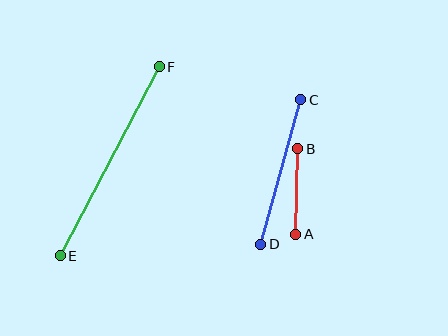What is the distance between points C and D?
The distance is approximately 150 pixels.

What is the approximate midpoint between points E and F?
The midpoint is at approximately (110, 161) pixels.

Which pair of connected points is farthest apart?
Points E and F are farthest apart.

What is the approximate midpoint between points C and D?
The midpoint is at approximately (281, 172) pixels.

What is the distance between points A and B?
The distance is approximately 85 pixels.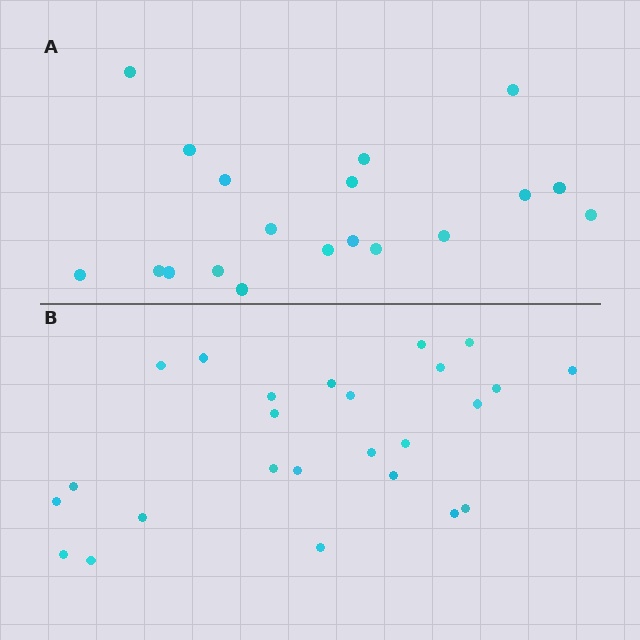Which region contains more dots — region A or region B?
Region B (the bottom region) has more dots.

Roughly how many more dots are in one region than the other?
Region B has about 6 more dots than region A.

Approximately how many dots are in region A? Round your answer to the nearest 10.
About 20 dots. (The exact count is 19, which rounds to 20.)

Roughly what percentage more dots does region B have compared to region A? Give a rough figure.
About 30% more.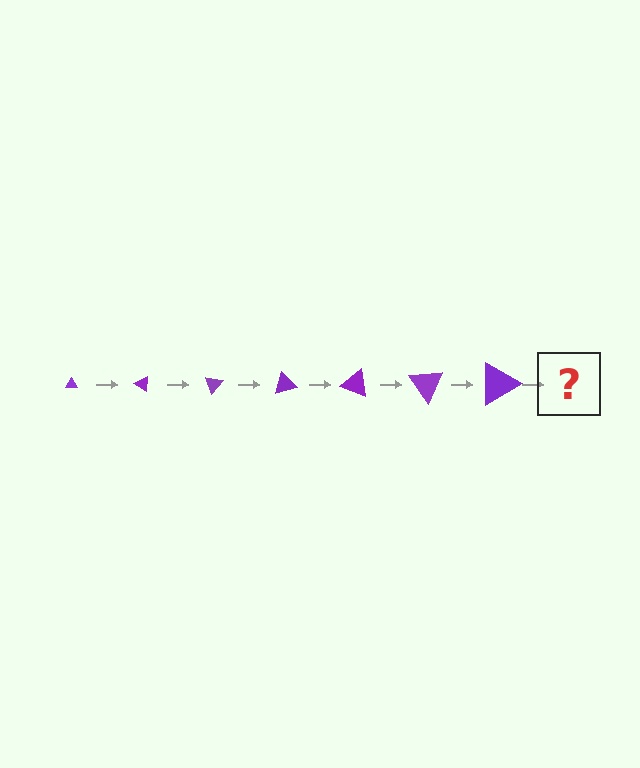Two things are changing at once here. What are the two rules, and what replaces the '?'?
The two rules are that the triangle grows larger each step and it rotates 35 degrees each step. The '?' should be a triangle, larger than the previous one and rotated 245 degrees from the start.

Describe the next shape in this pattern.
It should be a triangle, larger than the previous one and rotated 245 degrees from the start.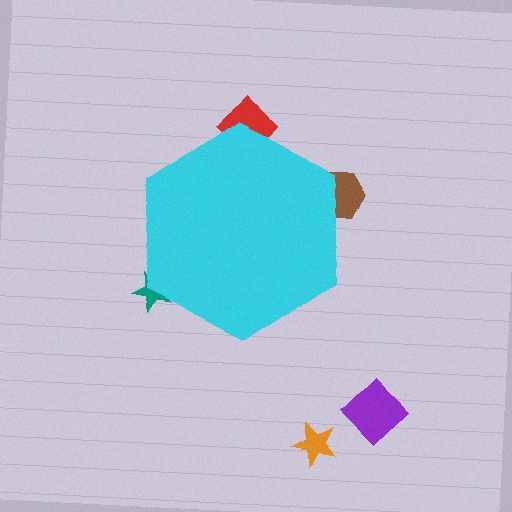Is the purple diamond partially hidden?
No, the purple diamond is fully visible.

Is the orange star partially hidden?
No, the orange star is fully visible.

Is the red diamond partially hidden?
Yes, the red diamond is partially hidden behind the cyan hexagon.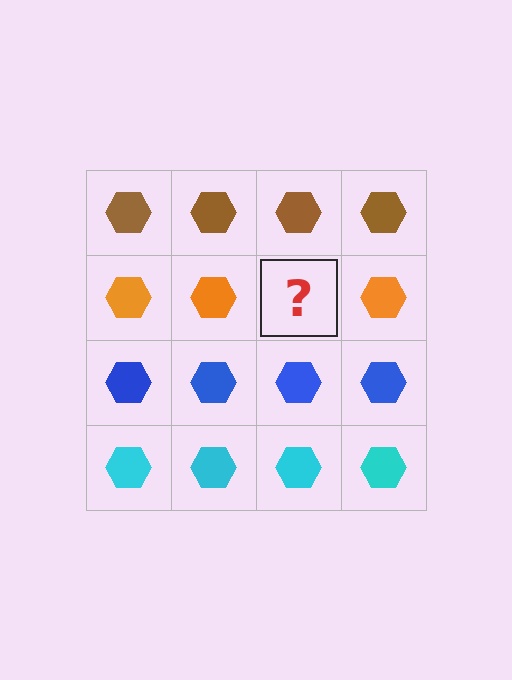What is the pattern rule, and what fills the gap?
The rule is that each row has a consistent color. The gap should be filled with an orange hexagon.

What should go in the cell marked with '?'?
The missing cell should contain an orange hexagon.